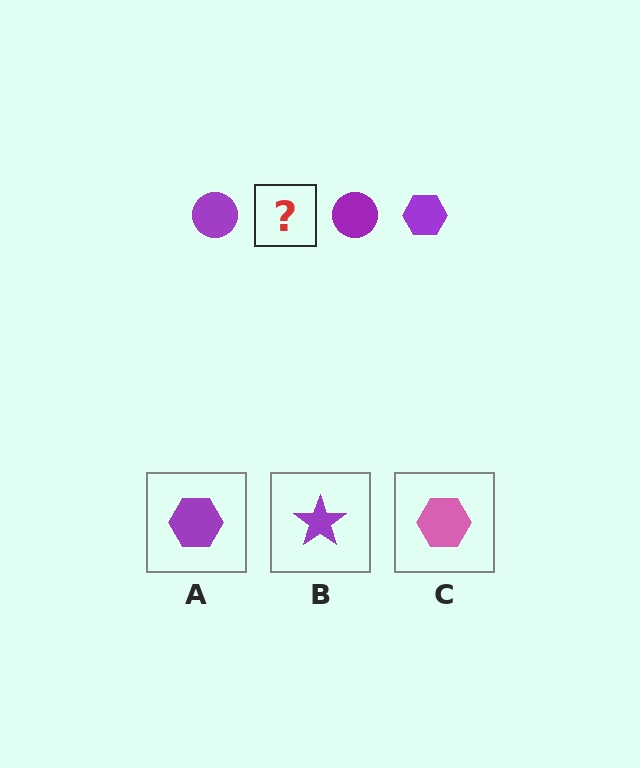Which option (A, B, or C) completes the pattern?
A.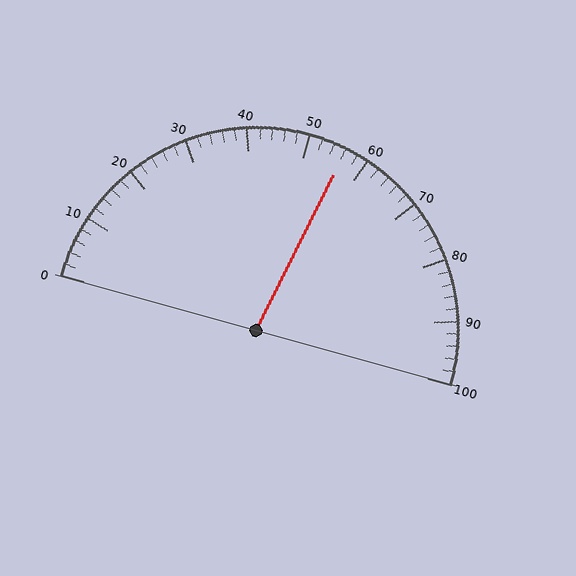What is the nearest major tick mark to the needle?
The nearest major tick mark is 60.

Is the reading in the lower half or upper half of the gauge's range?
The reading is in the upper half of the range (0 to 100).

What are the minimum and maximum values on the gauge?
The gauge ranges from 0 to 100.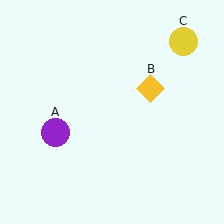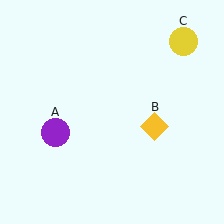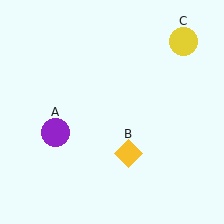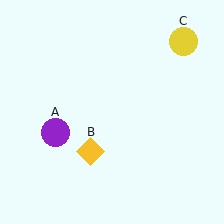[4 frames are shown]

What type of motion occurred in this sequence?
The yellow diamond (object B) rotated clockwise around the center of the scene.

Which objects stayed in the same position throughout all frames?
Purple circle (object A) and yellow circle (object C) remained stationary.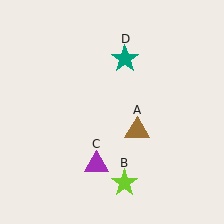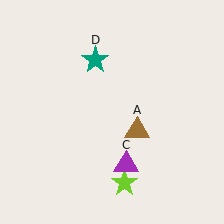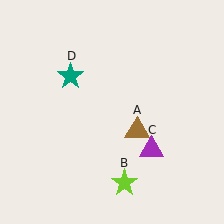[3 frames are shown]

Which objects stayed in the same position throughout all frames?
Brown triangle (object A) and lime star (object B) remained stationary.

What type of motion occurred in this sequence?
The purple triangle (object C), teal star (object D) rotated counterclockwise around the center of the scene.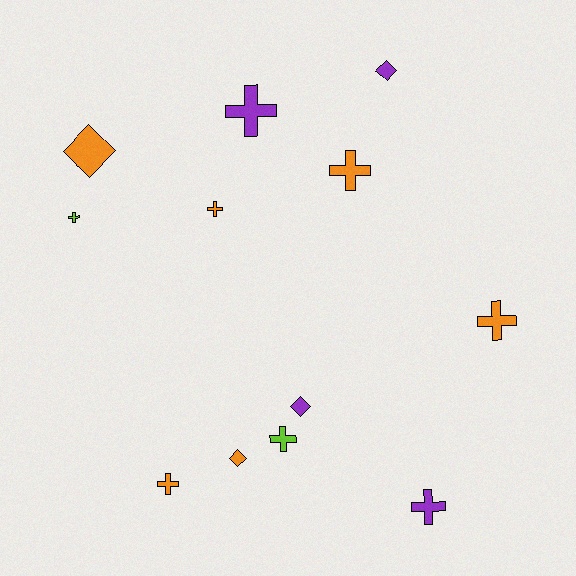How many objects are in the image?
There are 12 objects.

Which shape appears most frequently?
Cross, with 8 objects.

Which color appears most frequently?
Orange, with 6 objects.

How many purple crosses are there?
There are 2 purple crosses.